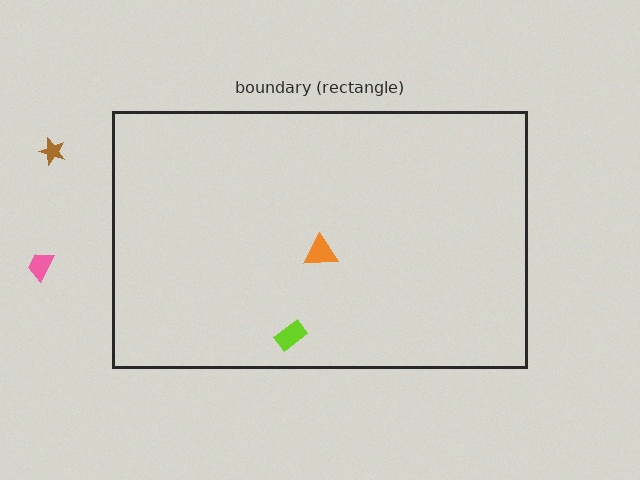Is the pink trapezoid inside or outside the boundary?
Outside.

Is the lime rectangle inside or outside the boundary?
Inside.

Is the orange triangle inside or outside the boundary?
Inside.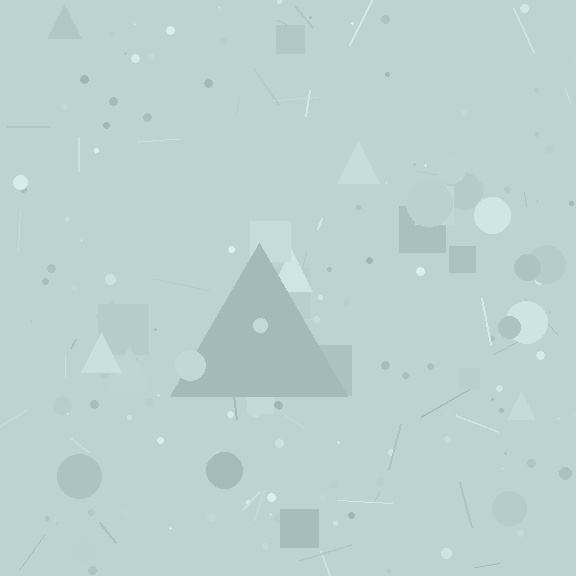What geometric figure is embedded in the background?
A triangle is embedded in the background.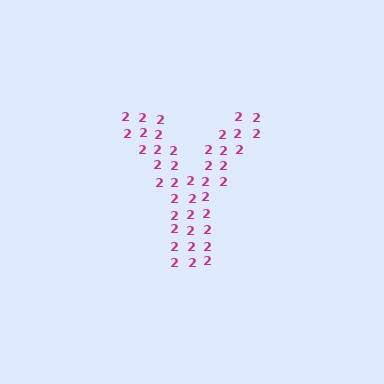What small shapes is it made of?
It is made of small digit 2's.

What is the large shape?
The large shape is the letter Y.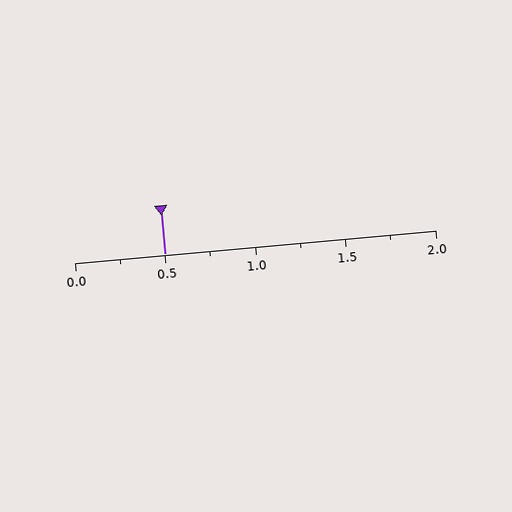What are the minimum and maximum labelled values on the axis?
The axis runs from 0.0 to 2.0.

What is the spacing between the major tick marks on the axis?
The major ticks are spaced 0.5 apart.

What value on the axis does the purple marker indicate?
The marker indicates approximately 0.5.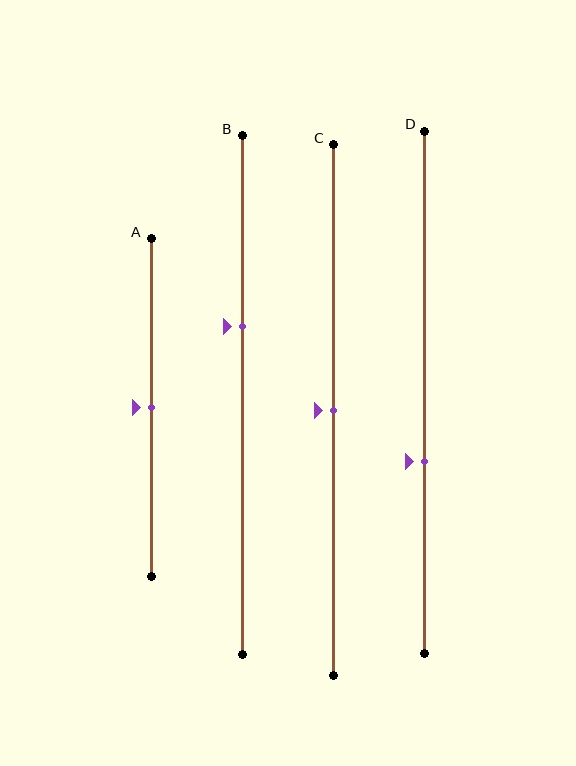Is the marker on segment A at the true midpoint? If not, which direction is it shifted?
Yes, the marker on segment A is at the true midpoint.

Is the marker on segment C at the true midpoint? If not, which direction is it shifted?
Yes, the marker on segment C is at the true midpoint.